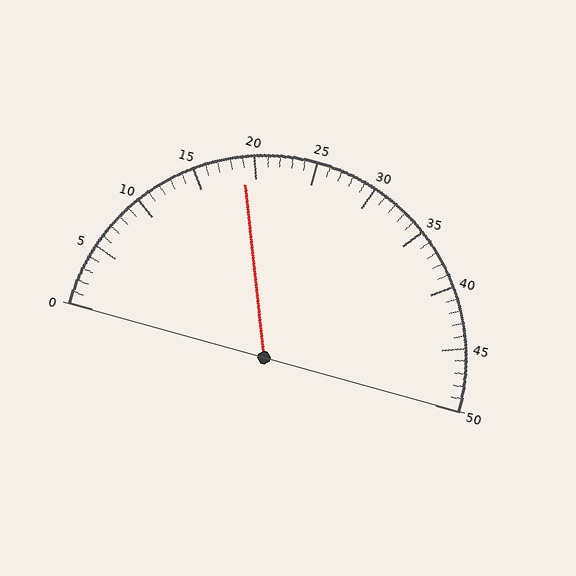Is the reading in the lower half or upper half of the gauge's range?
The reading is in the lower half of the range (0 to 50).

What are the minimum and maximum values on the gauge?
The gauge ranges from 0 to 50.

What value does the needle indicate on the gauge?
The needle indicates approximately 19.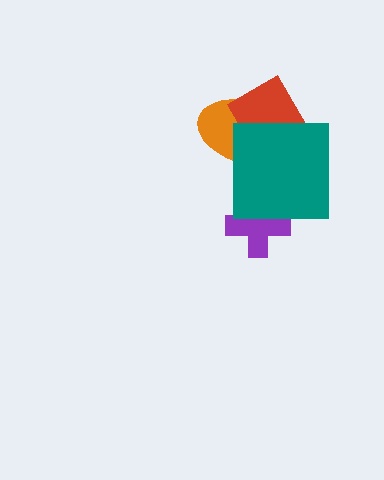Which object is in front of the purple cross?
The teal square is in front of the purple cross.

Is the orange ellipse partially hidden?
Yes, it is partially covered by another shape.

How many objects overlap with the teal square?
3 objects overlap with the teal square.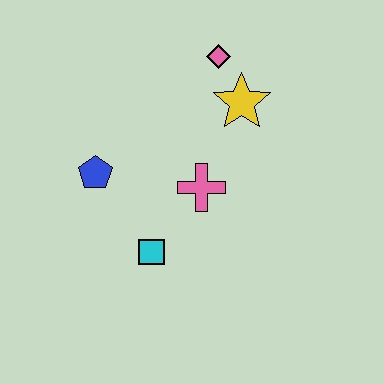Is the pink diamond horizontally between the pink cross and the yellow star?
Yes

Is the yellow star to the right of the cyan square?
Yes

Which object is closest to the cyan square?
The pink cross is closest to the cyan square.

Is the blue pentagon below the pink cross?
No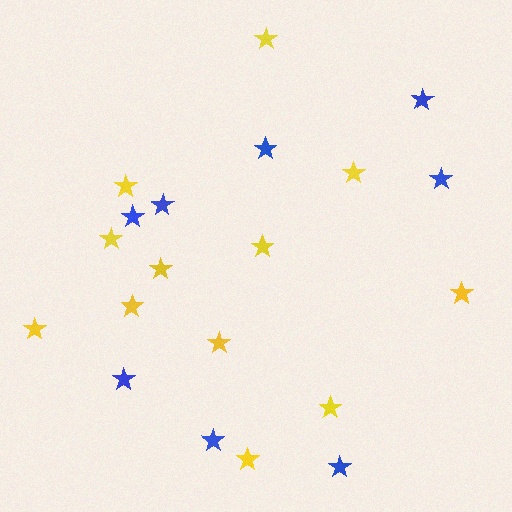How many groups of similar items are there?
There are 2 groups: one group of yellow stars (12) and one group of blue stars (8).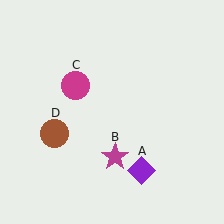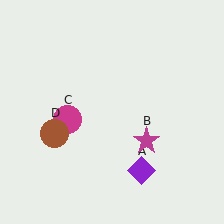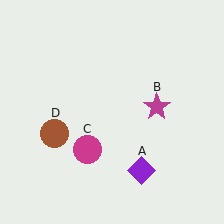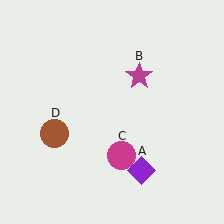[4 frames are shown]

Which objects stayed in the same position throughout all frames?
Purple diamond (object A) and brown circle (object D) remained stationary.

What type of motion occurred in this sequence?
The magenta star (object B), magenta circle (object C) rotated counterclockwise around the center of the scene.